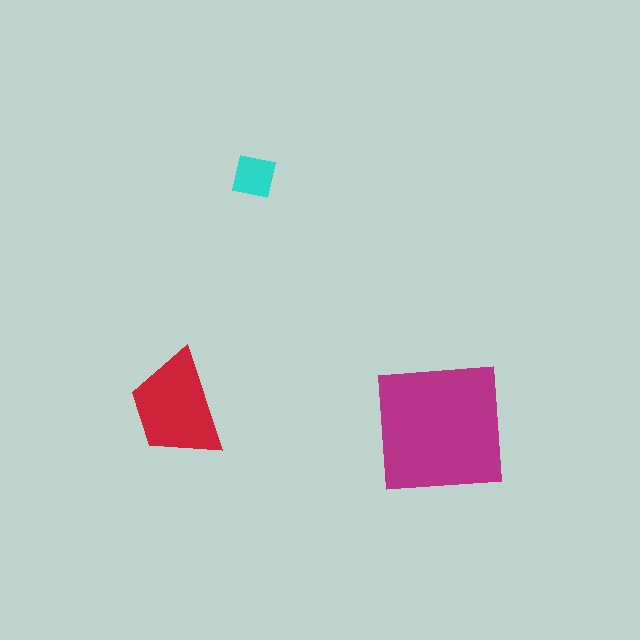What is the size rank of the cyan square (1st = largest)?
3rd.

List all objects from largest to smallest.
The magenta square, the red trapezoid, the cyan square.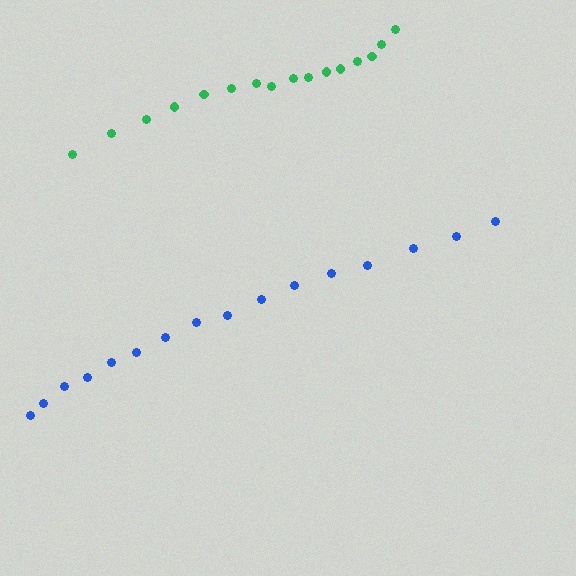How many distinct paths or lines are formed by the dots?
There are 2 distinct paths.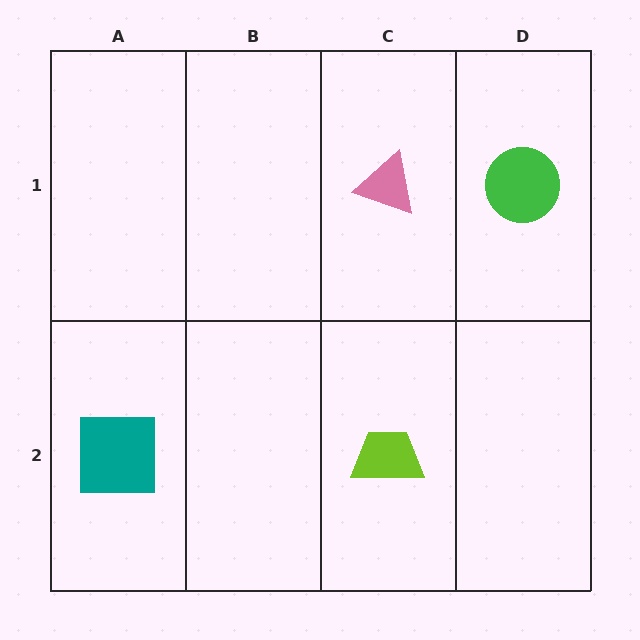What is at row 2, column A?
A teal square.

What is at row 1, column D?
A green circle.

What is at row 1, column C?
A pink triangle.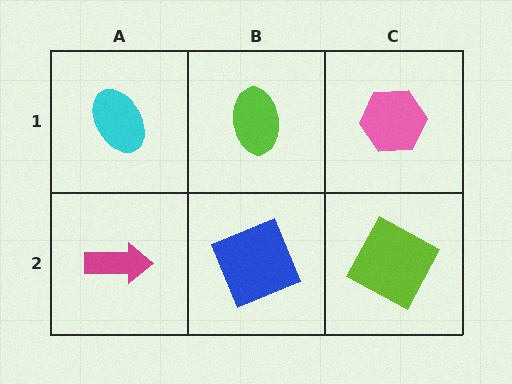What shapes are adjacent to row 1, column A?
A magenta arrow (row 2, column A), a lime ellipse (row 1, column B).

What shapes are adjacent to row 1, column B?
A blue square (row 2, column B), a cyan ellipse (row 1, column A), a pink hexagon (row 1, column C).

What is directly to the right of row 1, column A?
A lime ellipse.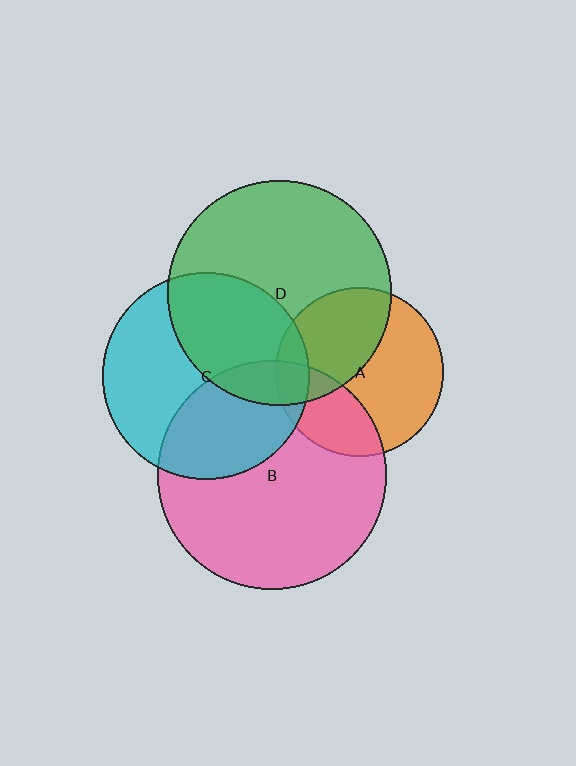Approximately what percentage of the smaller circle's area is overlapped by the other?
Approximately 30%.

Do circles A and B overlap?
Yes.